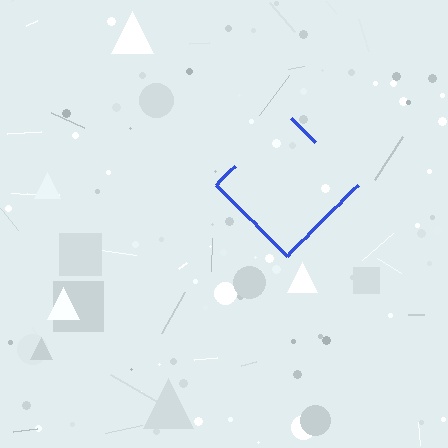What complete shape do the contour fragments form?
The contour fragments form a diamond.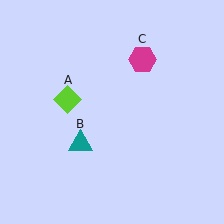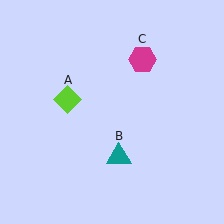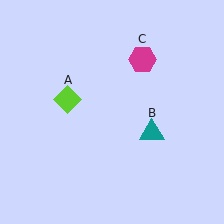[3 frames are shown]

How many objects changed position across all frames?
1 object changed position: teal triangle (object B).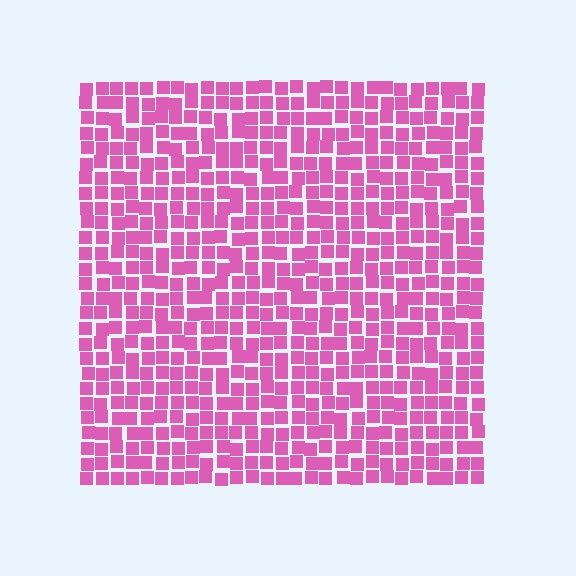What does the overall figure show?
The overall figure shows a square.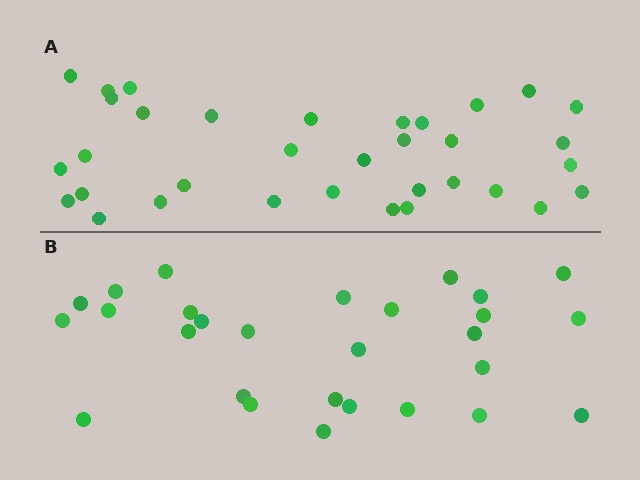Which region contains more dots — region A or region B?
Region A (the top region) has more dots.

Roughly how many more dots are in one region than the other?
Region A has about 6 more dots than region B.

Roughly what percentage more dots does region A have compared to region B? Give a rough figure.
About 20% more.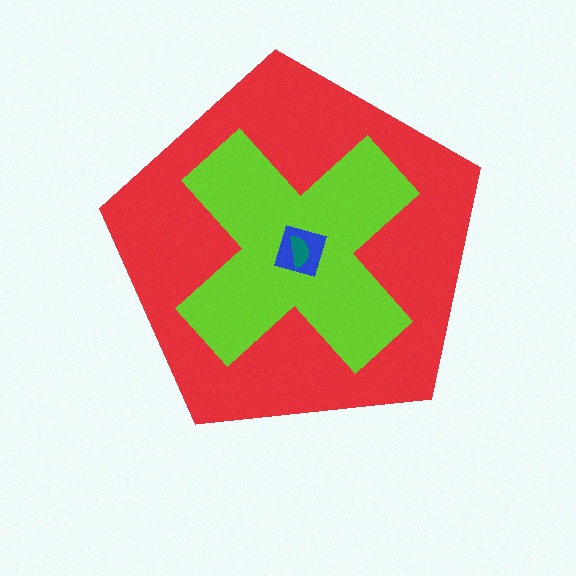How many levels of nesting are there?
4.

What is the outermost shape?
The red pentagon.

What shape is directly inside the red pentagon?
The lime cross.